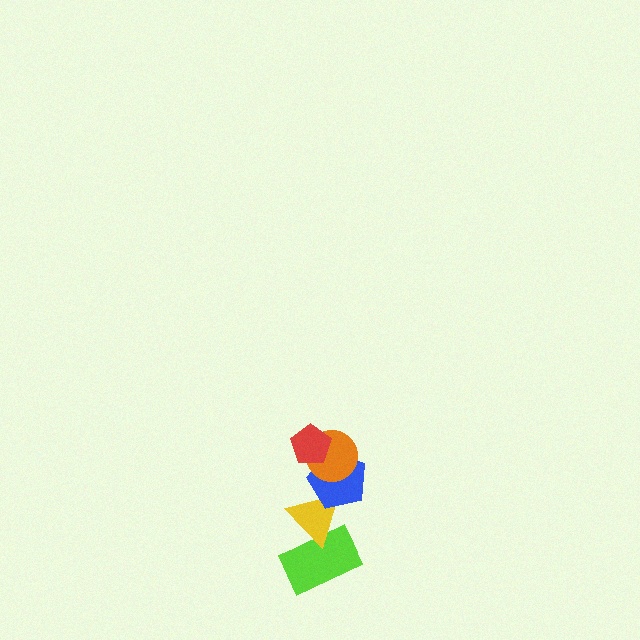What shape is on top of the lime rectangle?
The yellow triangle is on top of the lime rectangle.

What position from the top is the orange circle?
The orange circle is 2nd from the top.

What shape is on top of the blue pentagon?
The orange circle is on top of the blue pentagon.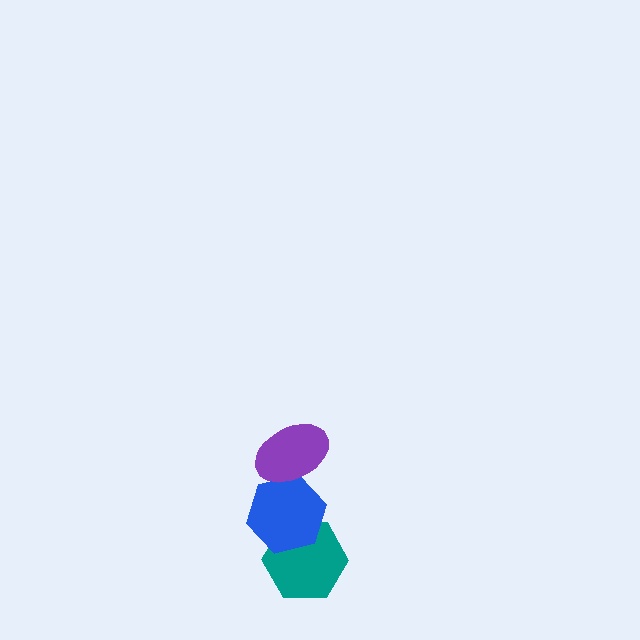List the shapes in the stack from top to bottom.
From top to bottom: the purple ellipse, the blue hexagon, the teal hexagon.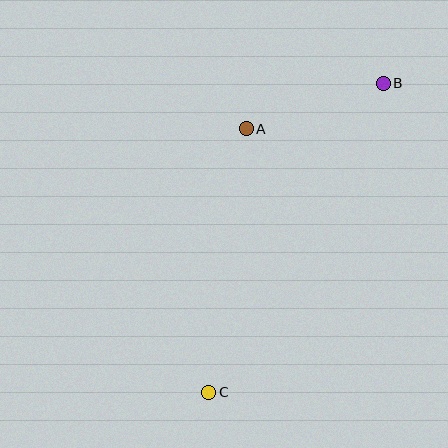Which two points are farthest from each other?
Points B and C are farthest from each other.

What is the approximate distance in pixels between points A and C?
The distance between A and C is approximately 266 pixels.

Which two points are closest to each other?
Points A and B are closest to each other.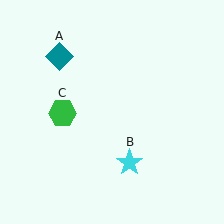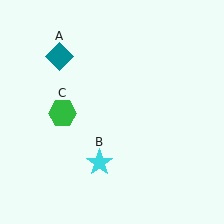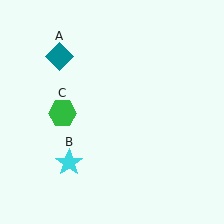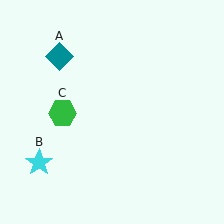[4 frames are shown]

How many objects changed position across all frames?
1 object changed position: cyan star (object B).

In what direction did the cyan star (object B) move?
The cyan star (object B) moved left.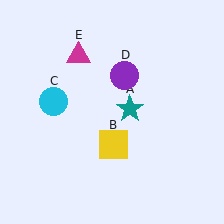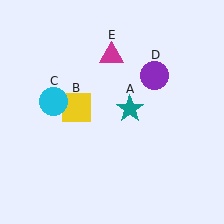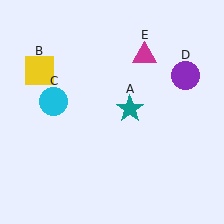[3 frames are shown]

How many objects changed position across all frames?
3 objects changed position: yellow square (object B), purple circle (object D), magenta triangle (object E).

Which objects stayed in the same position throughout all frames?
Teal star (object A) and cyan circle (object C) remained stationary.